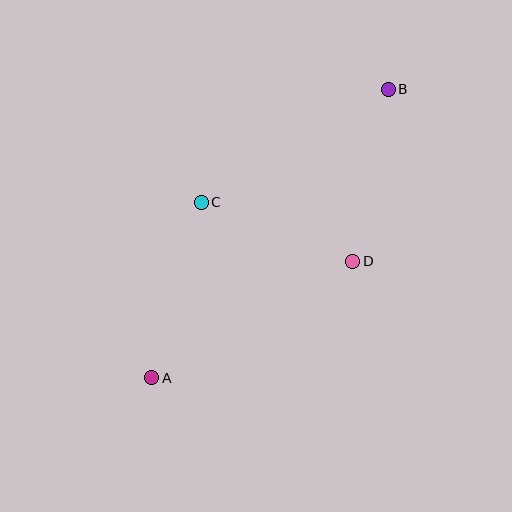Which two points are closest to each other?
Points C and D are closest to each other.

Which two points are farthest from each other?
Points A and B are farthest from each other.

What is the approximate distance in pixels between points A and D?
The distance between A and D is approximately 232 pixels.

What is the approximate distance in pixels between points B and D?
The distance between B and D is approximately 176 pixels.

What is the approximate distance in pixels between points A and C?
The distance between A and C is approximately 182 pixels.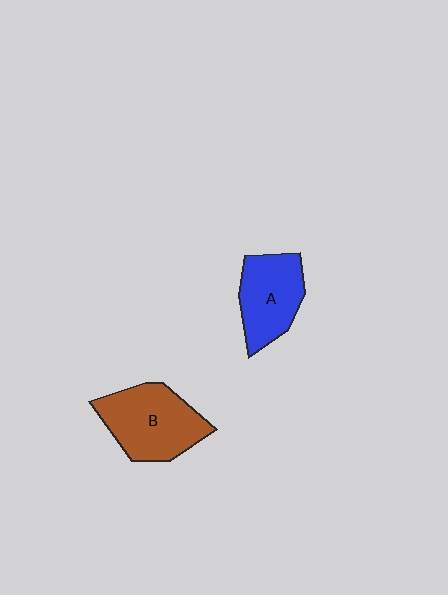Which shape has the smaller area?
Shape A (blue).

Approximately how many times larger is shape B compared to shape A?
Approximately 1.2 times.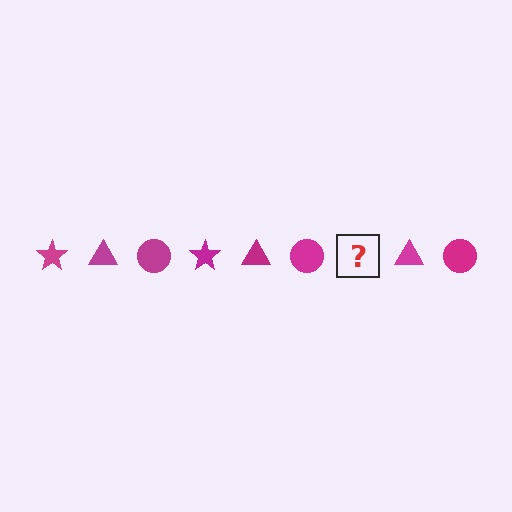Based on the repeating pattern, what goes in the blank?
The blank should be a magenta star.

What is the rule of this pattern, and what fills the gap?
The rule is that the pattern cycles through star, triangle, circle shapes in magenta. The gap should be filled with a magenta star.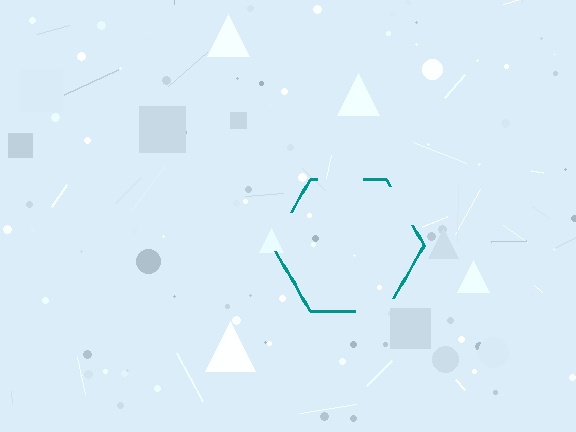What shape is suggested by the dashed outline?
The dashed outline suggests a hexagon.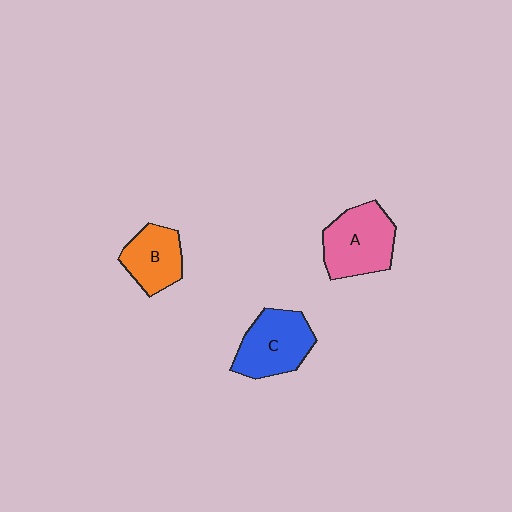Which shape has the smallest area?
Shape B (orange).